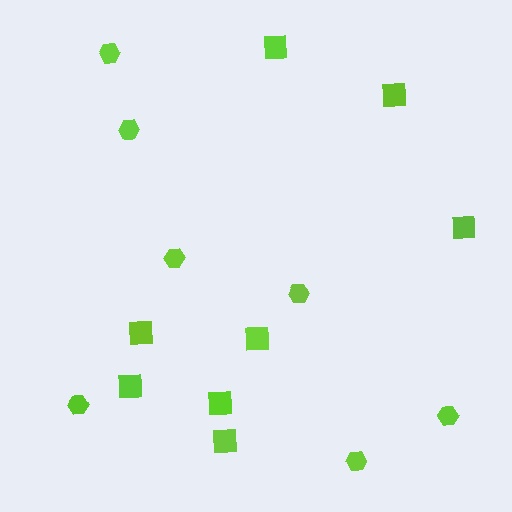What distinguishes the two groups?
There are 2 groups: one group of squares (8) and one group of hexagons (7).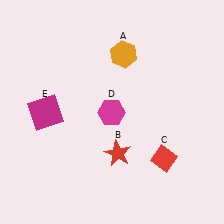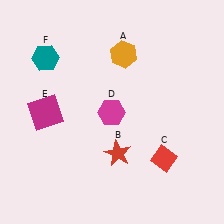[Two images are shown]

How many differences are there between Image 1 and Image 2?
There is 1 difference between the two images.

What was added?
A teal hexagon (F) was added in Image 2.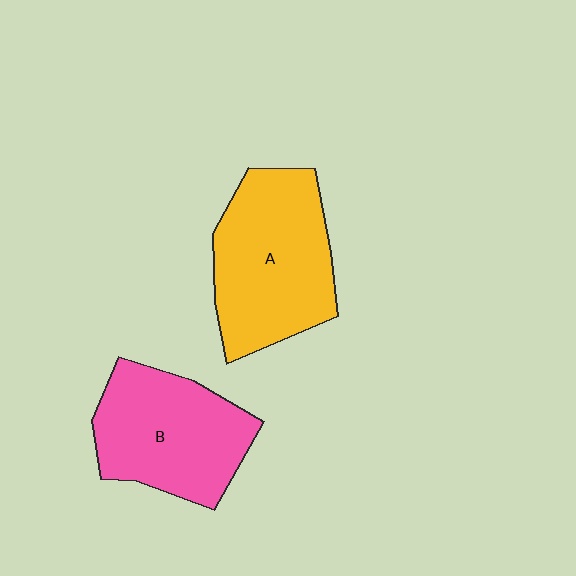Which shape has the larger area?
Shape A (yellow).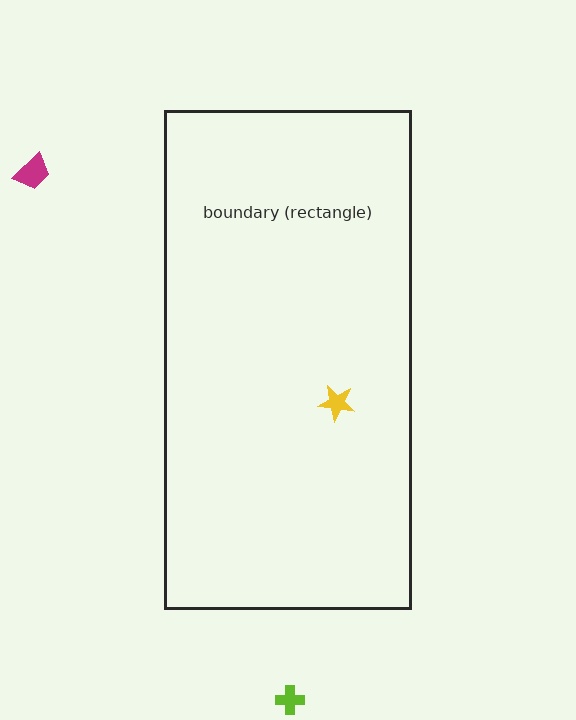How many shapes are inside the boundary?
1 inside, 2 outside.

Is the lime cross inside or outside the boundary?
Outside.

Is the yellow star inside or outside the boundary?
Inside.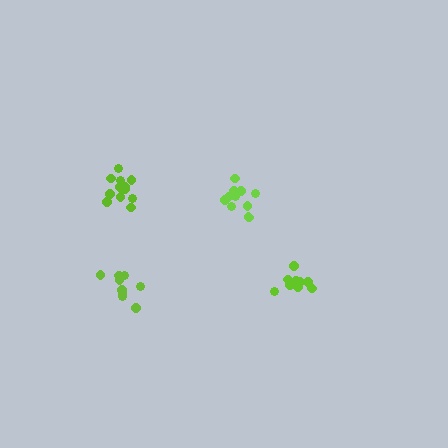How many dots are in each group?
Group 1: 10 dots, Group 2: 11 dots, Group 3: 9 dots, Group 4: 12 dots (42 total).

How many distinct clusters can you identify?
There are 4 distinct clusters.